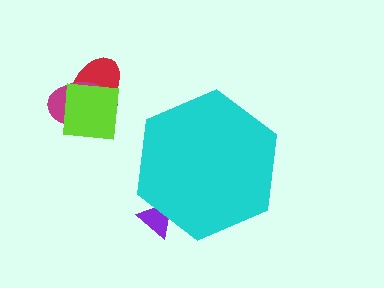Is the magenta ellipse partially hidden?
No, the magenta ellipse is fully visible.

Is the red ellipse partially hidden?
No, the red ellipse is fully visible.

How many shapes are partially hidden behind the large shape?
1 shape is partially hidden.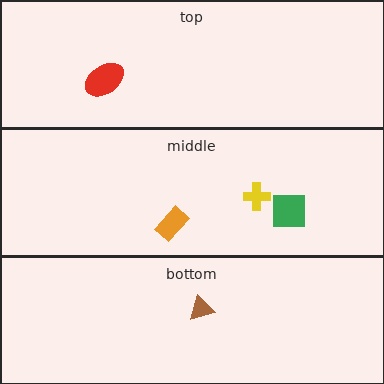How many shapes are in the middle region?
3.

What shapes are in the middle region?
The green square, the yellow cross, the orange rectangle.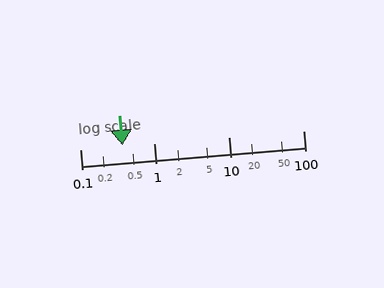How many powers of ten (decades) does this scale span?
The scale spans 3 decades, from 0.1 to 100.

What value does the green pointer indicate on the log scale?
The pointer indicates approximately 0.37.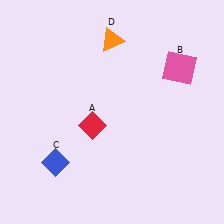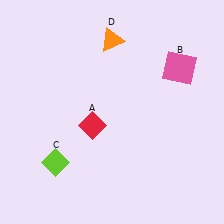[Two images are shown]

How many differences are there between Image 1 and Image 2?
There is 1 difference between the two images.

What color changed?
The diamond (C) changed from blue in Image 1 to lime in Image 2.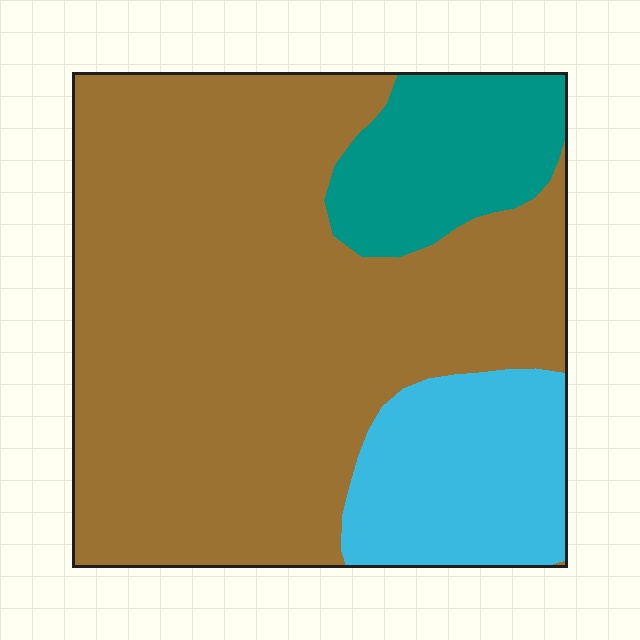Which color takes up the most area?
Brown, at roughly 70%.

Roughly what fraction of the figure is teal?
Teal takes up about one eighth (1/8) of the figure.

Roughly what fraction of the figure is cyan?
Cyan covers 16% of the figure.